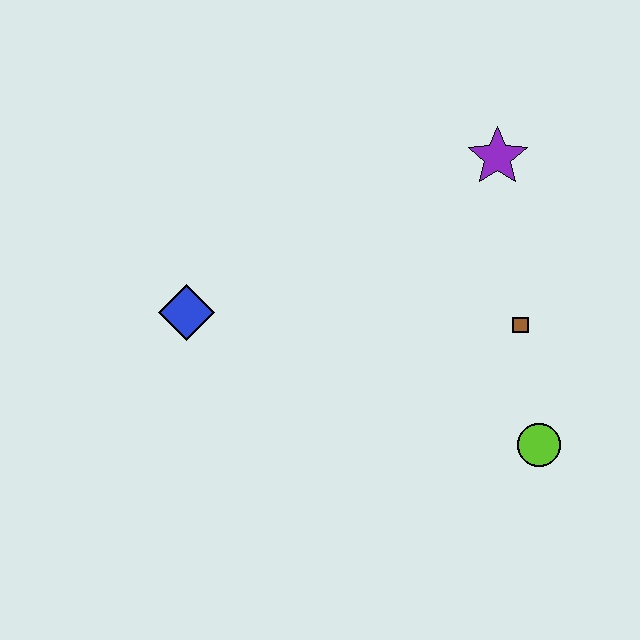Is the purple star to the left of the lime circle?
Yes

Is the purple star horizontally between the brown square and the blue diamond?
Yes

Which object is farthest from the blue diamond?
The lime circle is farthest from the blue diamond.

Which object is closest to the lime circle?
The brown square is closest to the lime circle.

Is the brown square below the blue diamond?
Yes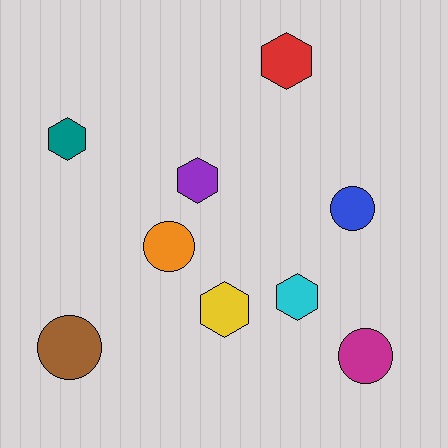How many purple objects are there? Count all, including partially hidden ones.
There is 1 purple object.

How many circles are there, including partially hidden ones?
There are 4 circles.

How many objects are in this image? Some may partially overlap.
There are 9 objects.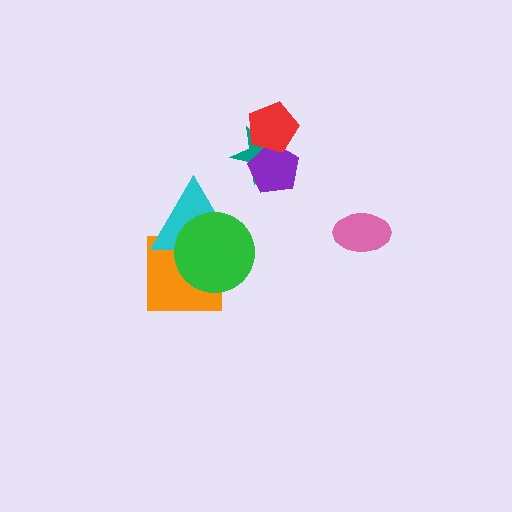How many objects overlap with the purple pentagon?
2 objects overlap with the purple pentagon.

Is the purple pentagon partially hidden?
Yes, it is partially covered by another shape.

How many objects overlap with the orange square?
2 objects overlap with the orange square.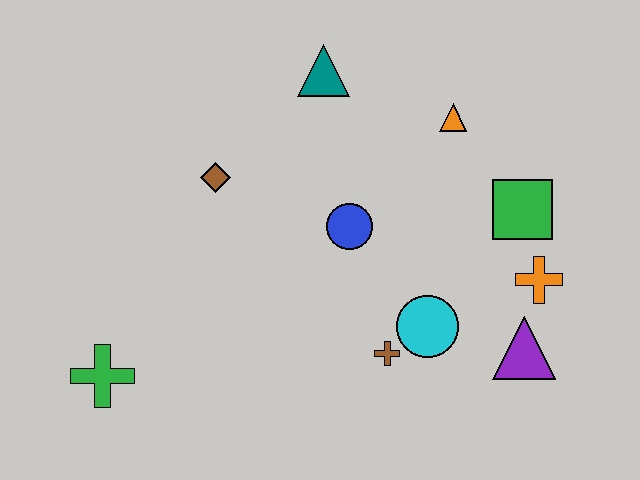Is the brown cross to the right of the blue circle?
Yes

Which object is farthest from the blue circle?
The green cross is farthest from the blue circle.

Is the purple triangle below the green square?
Yes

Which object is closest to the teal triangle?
The orange triangle is closest to the teal triangle.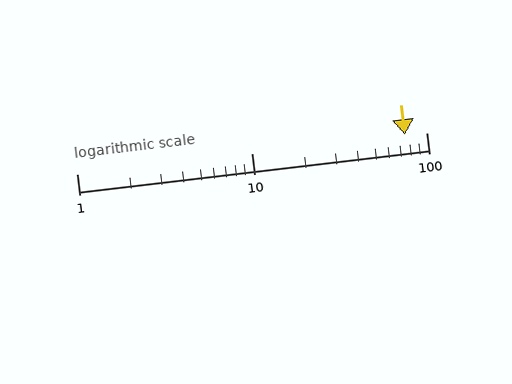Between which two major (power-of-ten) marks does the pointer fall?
The pointer is between 10 and 100.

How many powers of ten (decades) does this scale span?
The scale spans 2 decades, from 1 to 100.